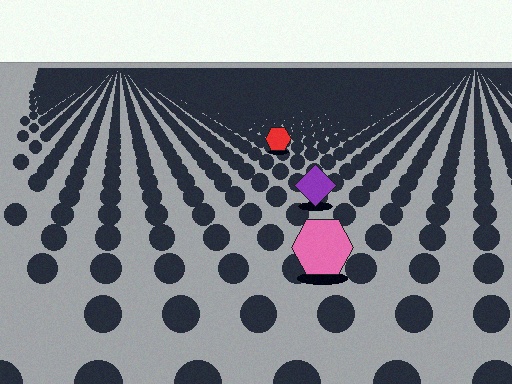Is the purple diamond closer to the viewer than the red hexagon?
Yes. The purple diamond is closer — you can tell from the texture gradient: the ground texture is coarser near it.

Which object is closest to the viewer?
The pink hexagon is closest. The texture marks near it are larger and more spread out.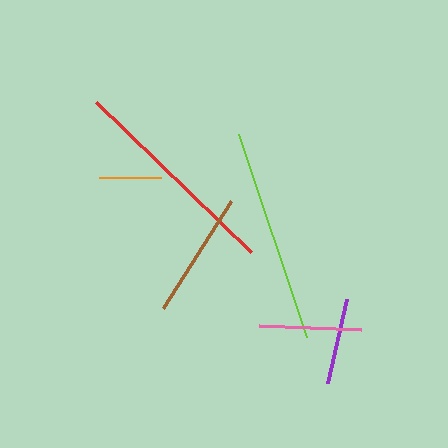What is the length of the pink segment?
The pink segment is approximately 102 pixels long.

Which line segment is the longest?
The red line is the longest at approximately 216 pixels.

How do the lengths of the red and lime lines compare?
The red and lime lines are approximately the same length.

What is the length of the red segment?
The red segment is approximately 216 pixels long.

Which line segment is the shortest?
The orange line is the shortest at approximately 62 pixels.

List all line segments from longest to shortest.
From longest to shortest: red, lime, brown, pink, purple, orange.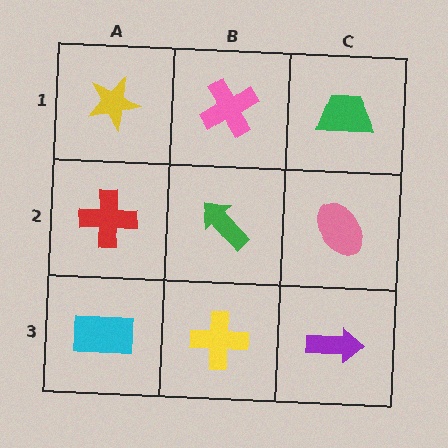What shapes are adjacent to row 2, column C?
A green trapezoid (row 1, column C), a purple arrow (row 3, column C), a green arrow (row 2, column B).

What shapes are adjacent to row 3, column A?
A red cross (row 2, column A), a yellow cross (row 3, column B).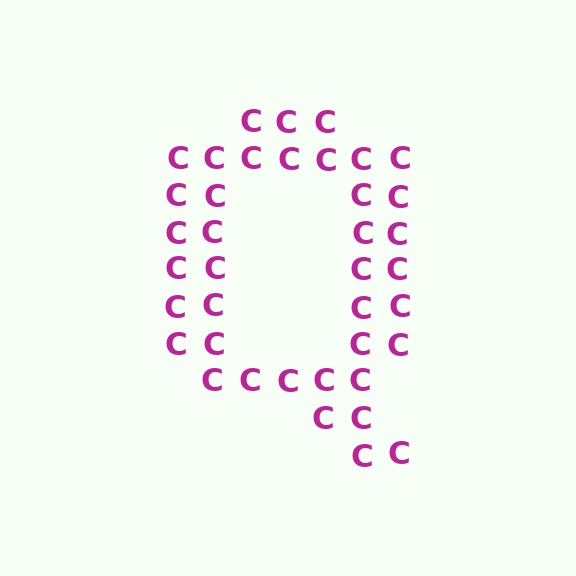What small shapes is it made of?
It is made of small letter C's.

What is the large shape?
The large shape is the letter Q.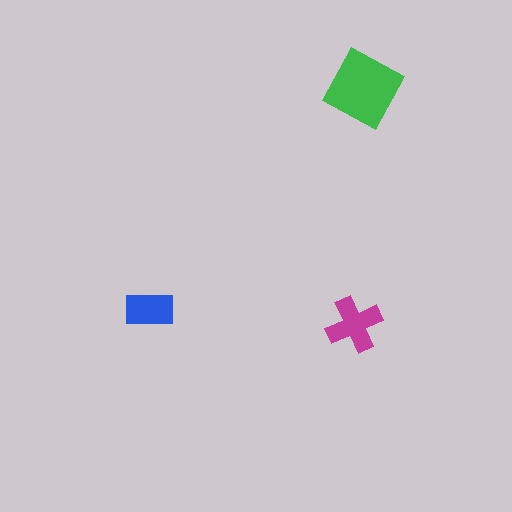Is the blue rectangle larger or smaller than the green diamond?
Smaller.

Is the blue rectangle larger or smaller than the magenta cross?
Smaller.